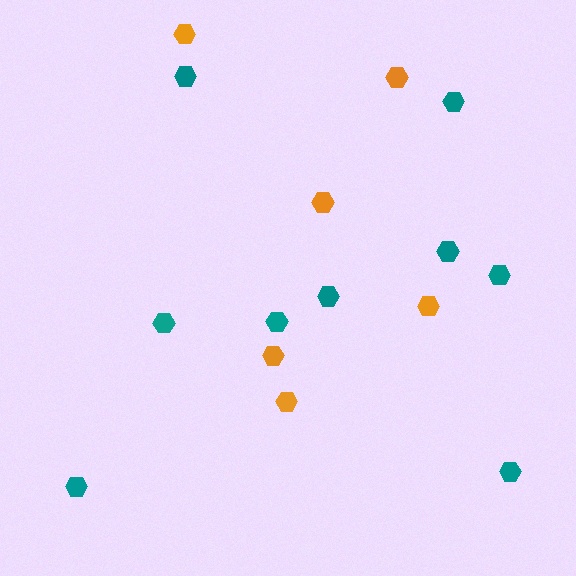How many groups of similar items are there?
There are 2 groups: one group of orange hexagons (6) and one group of teal hexagons (9).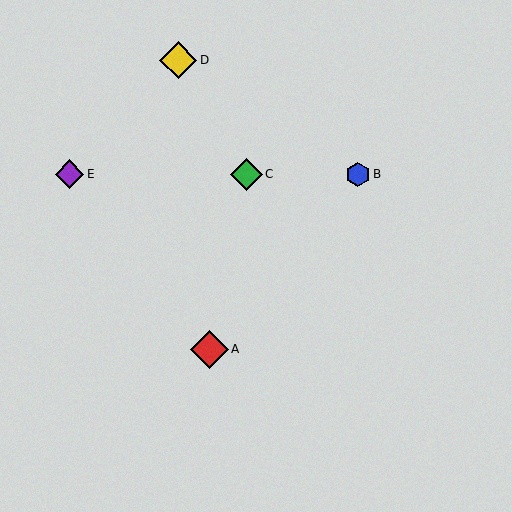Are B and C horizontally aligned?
Yes, both are at y≈174.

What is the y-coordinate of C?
Object C is at y≈174.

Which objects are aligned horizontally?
Objects B, C, E are aligned horizontally.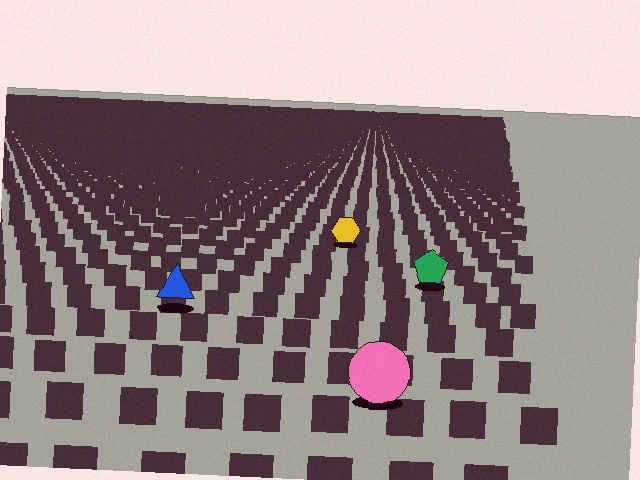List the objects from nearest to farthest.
From nearest to farthest: the pink circle, the blue triangle, the green pentagon, the yellow hexagon.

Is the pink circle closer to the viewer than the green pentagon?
Yes. The pink circle is closer — you can tell from the texture gradient: the ground texture is coarser near it.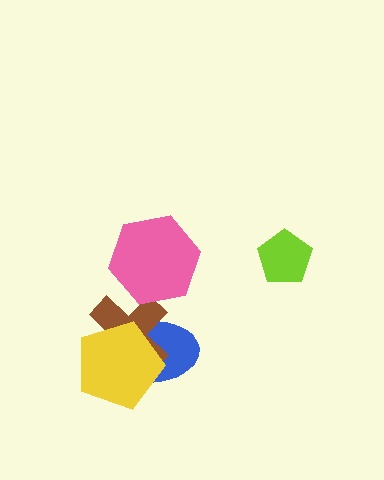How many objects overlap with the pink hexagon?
1 object overlaps with the pink hexagon.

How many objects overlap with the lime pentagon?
0 objects overlap with the lime pentagon.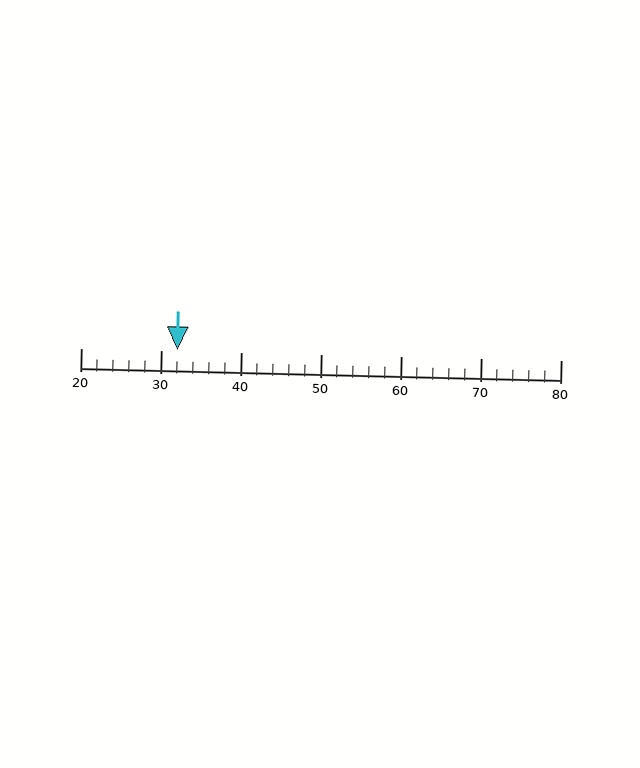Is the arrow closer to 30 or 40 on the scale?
The arrow is closer to 30.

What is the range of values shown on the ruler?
The ruler shows values from 20 to 80.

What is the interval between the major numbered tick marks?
The major tick marks are spaced 10 units apart.